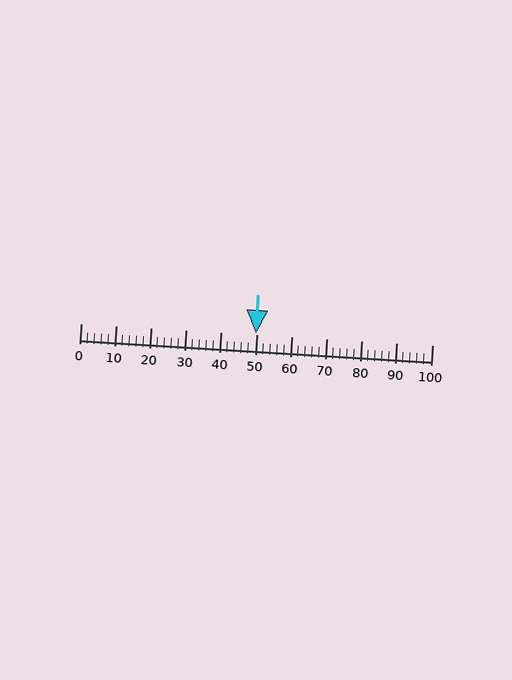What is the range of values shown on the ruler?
The ruler shows values from 0 to 100.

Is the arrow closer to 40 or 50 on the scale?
The arrow is closer to 50.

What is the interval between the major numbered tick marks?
The major tick marks are spaced 10 units apart.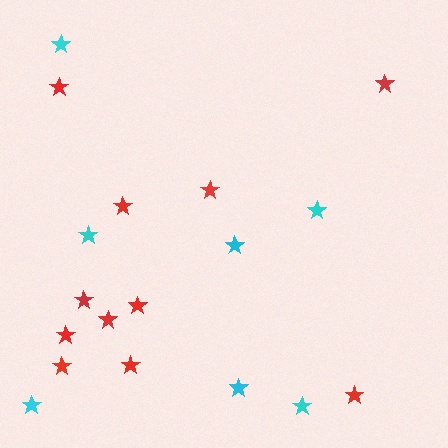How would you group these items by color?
There are 2 groups: one group of cyan stars (7) and one group of red stars (11).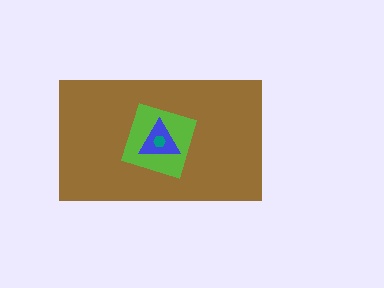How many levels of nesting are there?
4.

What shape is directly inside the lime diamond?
The blue triangle.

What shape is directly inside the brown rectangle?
The lime diamond.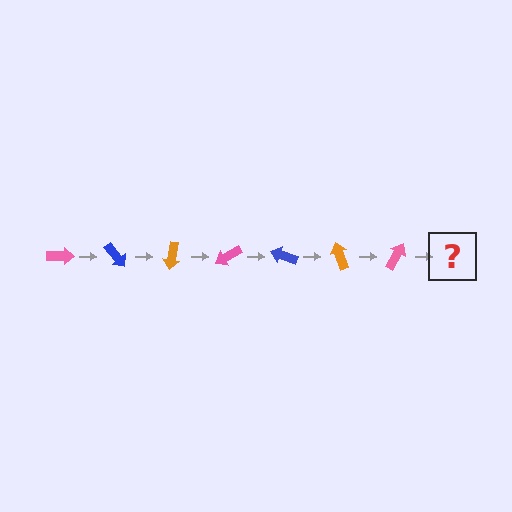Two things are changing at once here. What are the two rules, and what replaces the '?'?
The two rules are that it rotates 50 degrees each step and the color cycles through pink, blue, and orange. The '?' should be a blue arrow, rotated 350 degrees from the start.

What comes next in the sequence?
The next element should be a blue arrow, rotated 350 degrees from the start.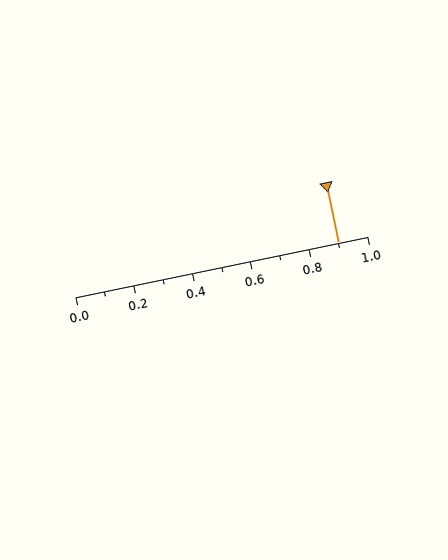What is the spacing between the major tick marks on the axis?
The major ticks are spaced 0.2 apart.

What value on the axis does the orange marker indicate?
The marker indicates approximately 0.9.